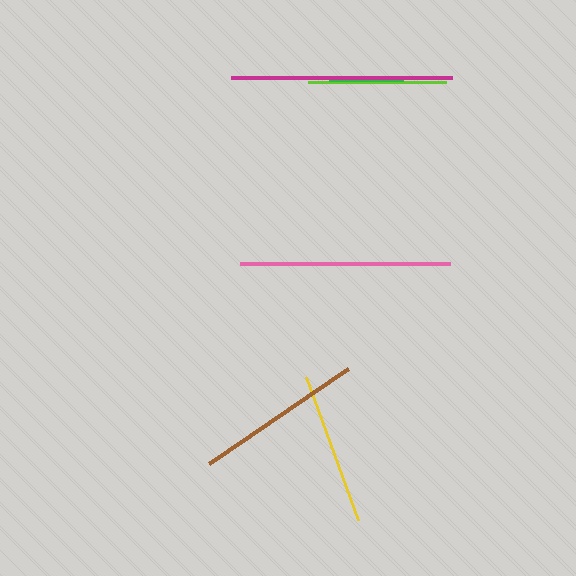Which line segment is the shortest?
The green line is the shortest at approximately 74 pixels.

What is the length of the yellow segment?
The yellow segment is approximately 152 pixels long.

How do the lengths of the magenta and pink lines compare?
The magenta and pink lines are approximately the same length.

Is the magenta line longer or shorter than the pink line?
The magenta line is longer than the pink line.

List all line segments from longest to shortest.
From longest to shortest: magenta, pink, brown, yellow, lime, green.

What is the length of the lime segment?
The lime segment is approximately 138 pixels long.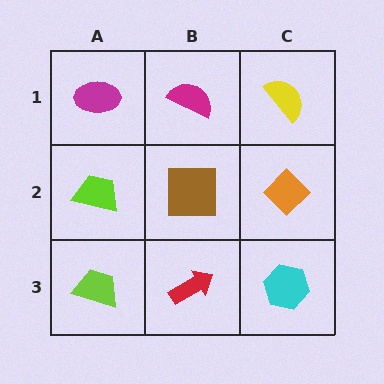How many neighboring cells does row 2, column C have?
3.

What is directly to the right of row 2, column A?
A brown square.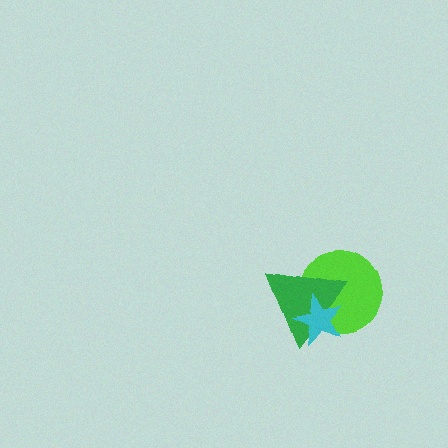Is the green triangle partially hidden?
Yes, it is partially covered by another shape.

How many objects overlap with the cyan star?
2 objects overlap with the cyan star.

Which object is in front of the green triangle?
The cyan star is in front of the green triangle.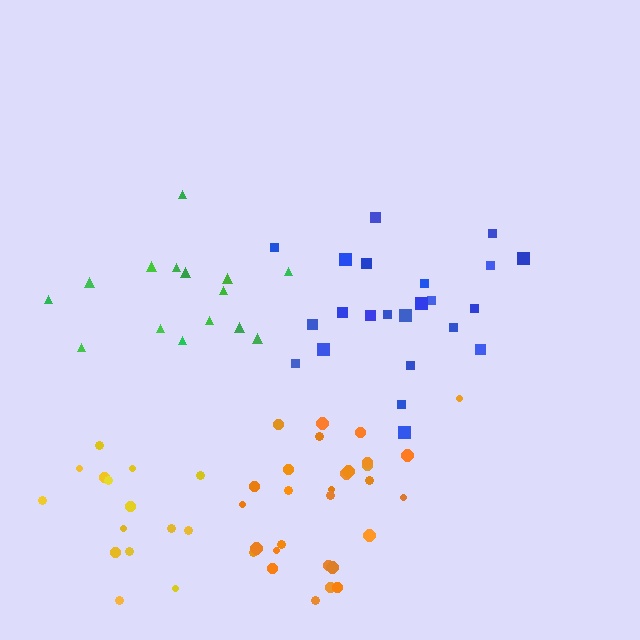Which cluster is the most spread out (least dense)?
Green.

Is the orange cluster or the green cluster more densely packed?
Orange.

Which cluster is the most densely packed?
Orange.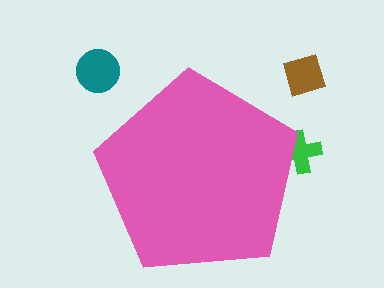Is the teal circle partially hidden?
No, the teal circle is fully visible.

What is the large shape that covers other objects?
A pink pentagon.